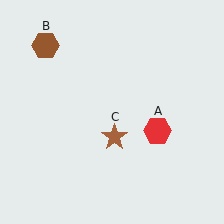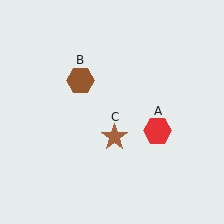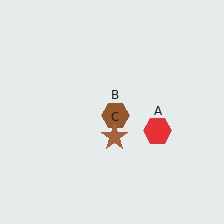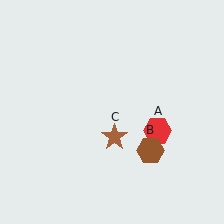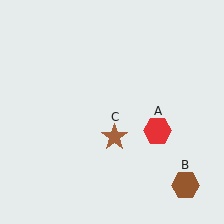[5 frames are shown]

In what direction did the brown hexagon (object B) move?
The brown hexagon (object B) moved down and to the right.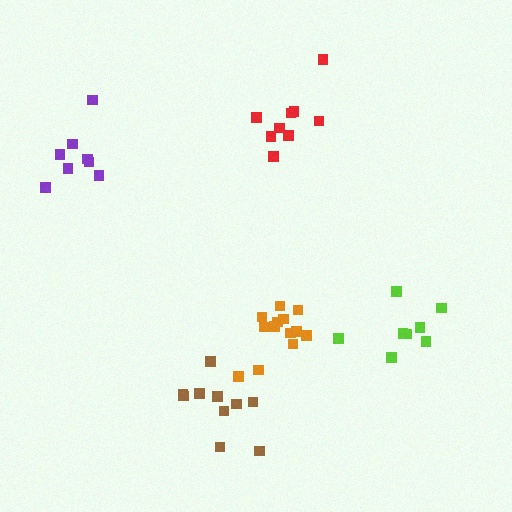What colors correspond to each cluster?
The clusters are colored: brown, purple, orange, red, lime.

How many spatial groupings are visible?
There are 5 spatial groupings.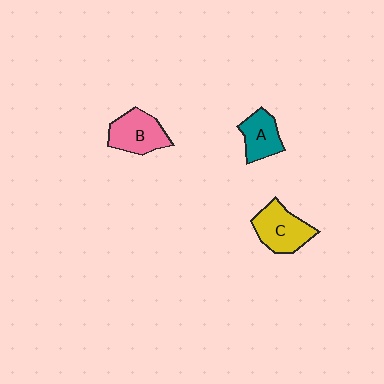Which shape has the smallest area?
Shape A (teal).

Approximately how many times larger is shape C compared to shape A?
Approximately 1.3 times.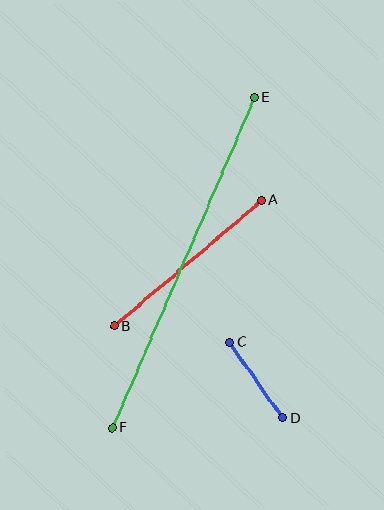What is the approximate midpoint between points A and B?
The midpoint is at approximately (188, 263) pixels.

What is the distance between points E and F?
The distance is approximately 360 pixels.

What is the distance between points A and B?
The distance is approximately 194 pixels.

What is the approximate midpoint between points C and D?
The midpoint is at approximately (256, 380) pixels.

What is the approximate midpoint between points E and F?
The midpoint is at approximately (183, 263) pixels.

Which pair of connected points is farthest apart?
Points E and F are farthest apart.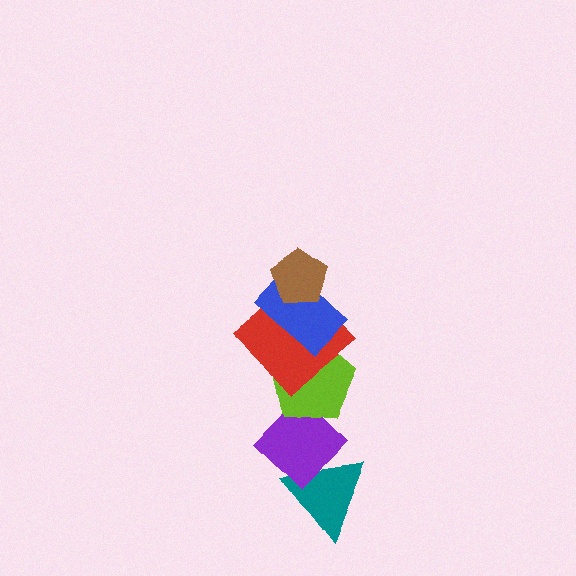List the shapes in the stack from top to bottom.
From top to bottom: the brown pentagon, the blue rectangle, the red diamond, the lime pentagon, the purple diamond, the teal triangle.